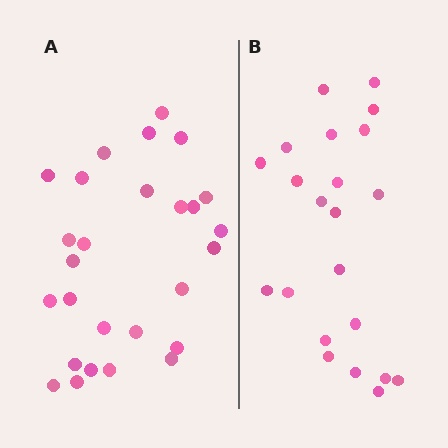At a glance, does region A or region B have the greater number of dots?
Region A (the left region) has more dots.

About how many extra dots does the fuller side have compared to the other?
Region A has about 5 more dots than region B.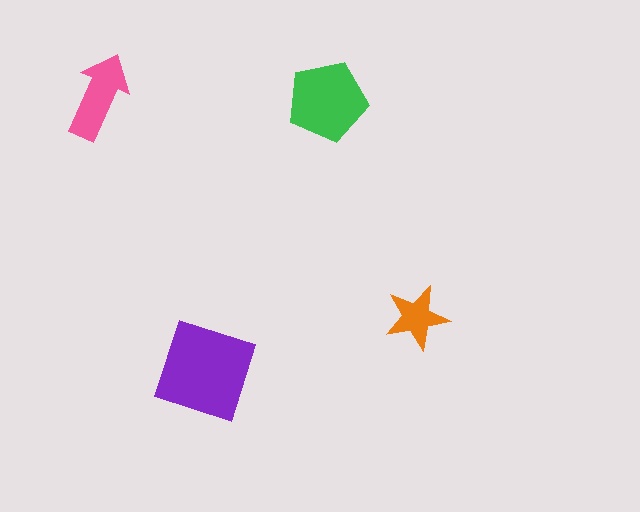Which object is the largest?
The purple diamond.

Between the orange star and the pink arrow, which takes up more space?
The pink arrow.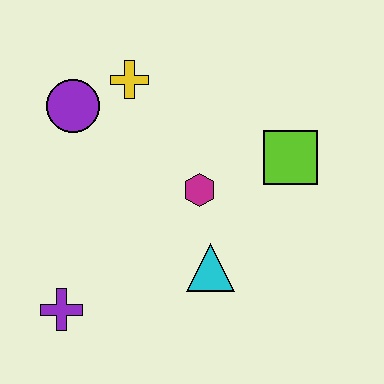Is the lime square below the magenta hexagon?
No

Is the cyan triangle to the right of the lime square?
No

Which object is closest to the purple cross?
The cyan triangle is closest to the purple cross.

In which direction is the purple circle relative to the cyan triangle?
The purple circle is above the cyan triangle.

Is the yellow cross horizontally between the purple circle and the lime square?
Yes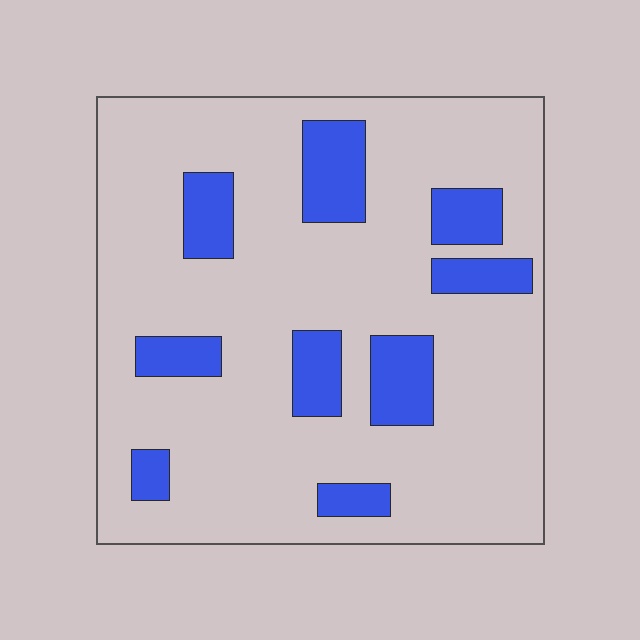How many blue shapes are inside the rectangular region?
9.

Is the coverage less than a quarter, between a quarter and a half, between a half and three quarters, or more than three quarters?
Less than a quarter.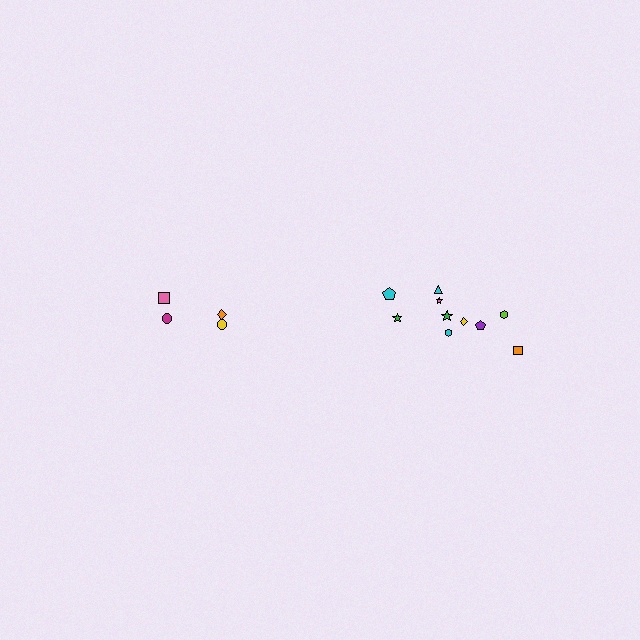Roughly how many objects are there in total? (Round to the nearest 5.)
Roughly 15 objects in total.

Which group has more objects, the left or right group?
The right group.